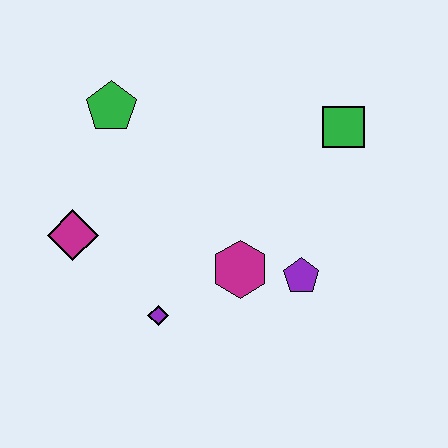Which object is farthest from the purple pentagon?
The green pentagon is farthest from the purple pentagon.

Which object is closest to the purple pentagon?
The magenta hexagon is closest to the purple pentagon.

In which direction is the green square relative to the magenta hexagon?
The green square is above the magenta hexagon.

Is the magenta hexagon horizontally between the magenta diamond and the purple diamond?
No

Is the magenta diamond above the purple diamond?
Yes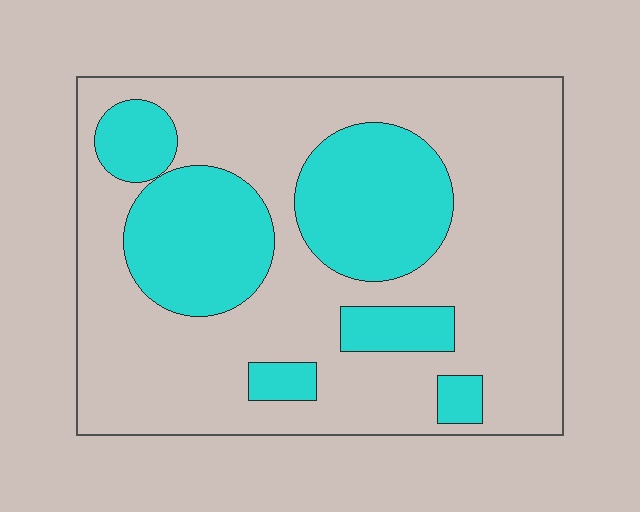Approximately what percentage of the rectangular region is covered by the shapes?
Approximately 30%.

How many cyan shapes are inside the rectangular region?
6.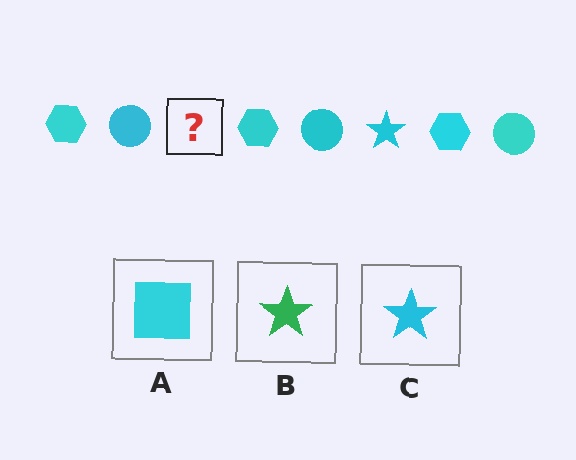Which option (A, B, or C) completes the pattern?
C.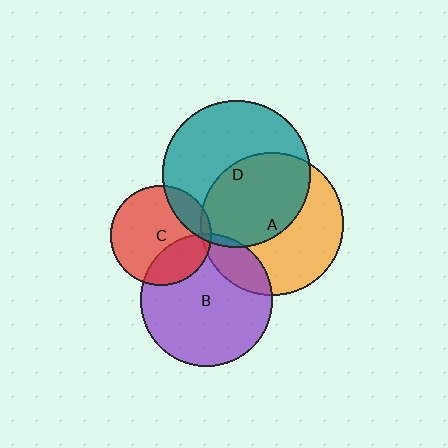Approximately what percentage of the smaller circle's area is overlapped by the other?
Approximately 5%.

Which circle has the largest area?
Circle D (teal).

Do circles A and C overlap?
Yes.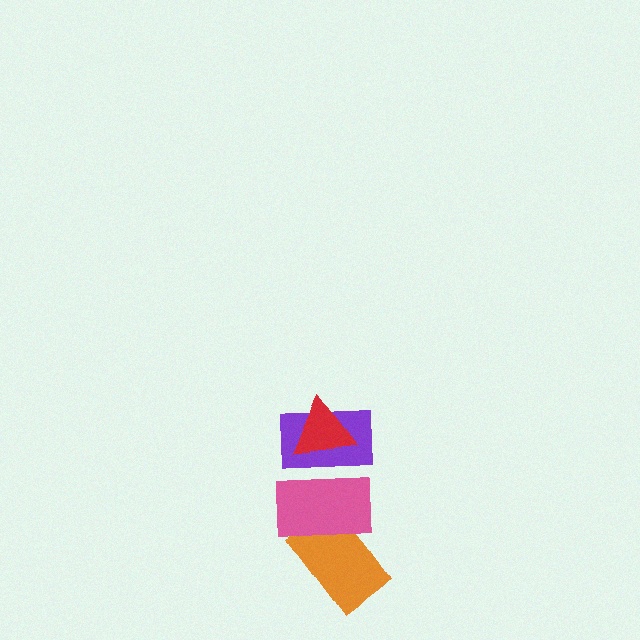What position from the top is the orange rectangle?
The orange rectangle is 4th from the top.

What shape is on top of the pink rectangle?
The purple rectangle is on top of the pink rectangle.